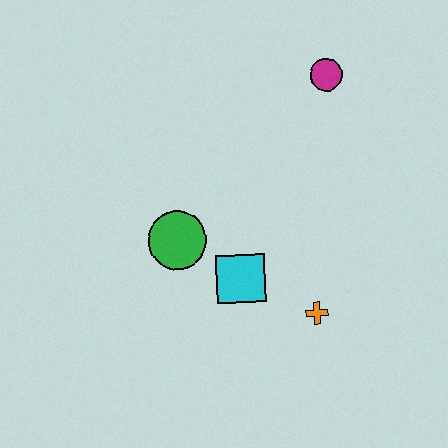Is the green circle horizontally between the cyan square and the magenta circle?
No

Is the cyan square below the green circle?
Yes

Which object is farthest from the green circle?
The magenta circle is farthest from the green circle.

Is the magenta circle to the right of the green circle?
Yes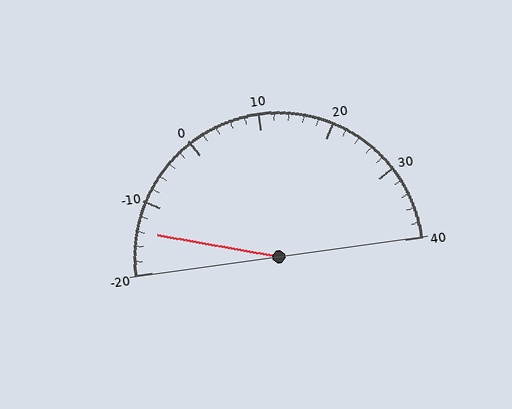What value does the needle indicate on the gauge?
The needle indicates approximately -14.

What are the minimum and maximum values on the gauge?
The gauge ranges from -20 to 40.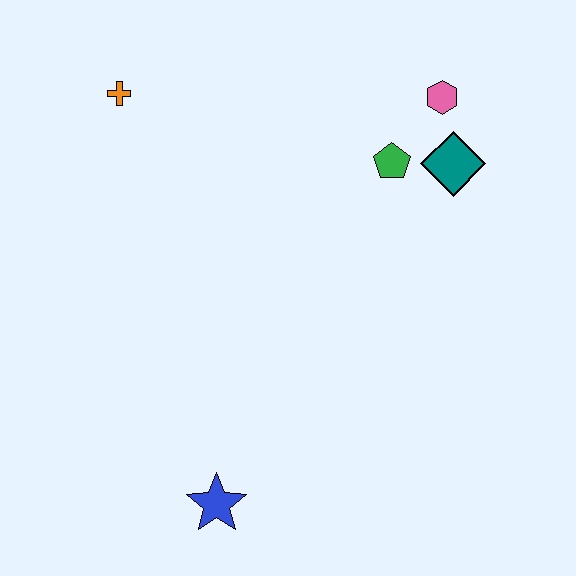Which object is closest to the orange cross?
The green pentagon is closest to the orange cross.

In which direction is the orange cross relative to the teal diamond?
The orange cross is to the left of the teal diamond.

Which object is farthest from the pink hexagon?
The blue star is farthest from the pink hexagon.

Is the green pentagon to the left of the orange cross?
No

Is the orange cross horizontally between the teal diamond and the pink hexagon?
No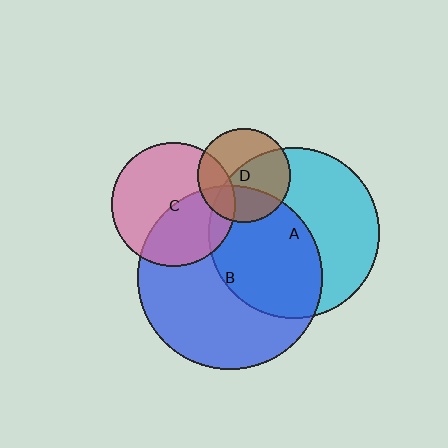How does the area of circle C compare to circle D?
Approximately 1.8 times.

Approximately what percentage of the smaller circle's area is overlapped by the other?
Approximately 10%.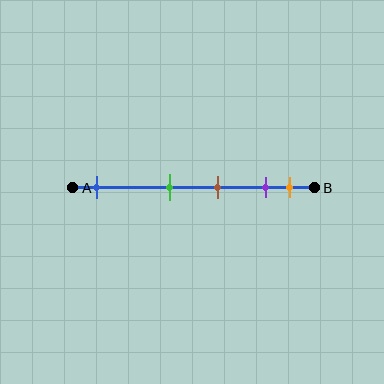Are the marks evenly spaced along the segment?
No, the marks are not evenly spaced.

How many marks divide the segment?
There are 5 marks dividing the segment.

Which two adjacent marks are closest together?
The purple and orange marks are the closest adjacent pair.